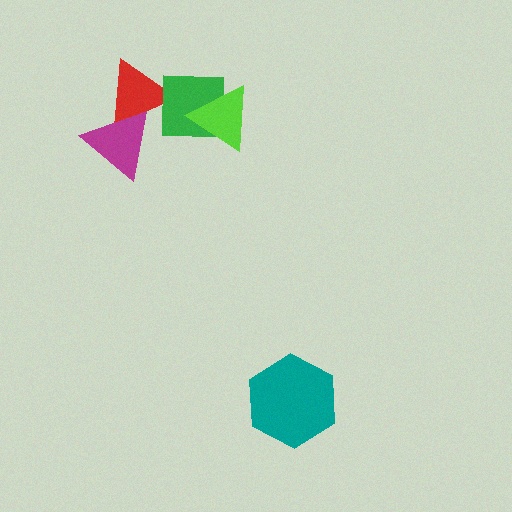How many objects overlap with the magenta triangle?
1 object overlaps with the magenta triangle.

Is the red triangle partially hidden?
Yes, it is partially covered by another shape.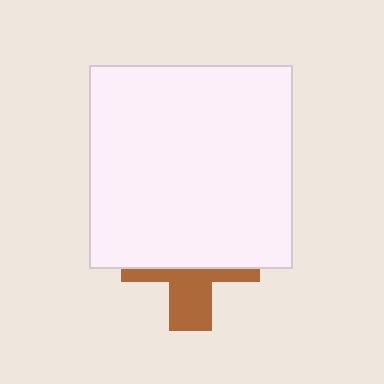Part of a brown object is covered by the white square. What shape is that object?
It is a cross.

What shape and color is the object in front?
The object in front is a white square.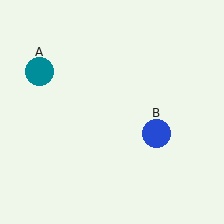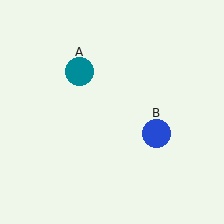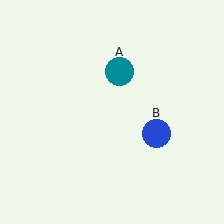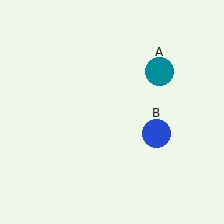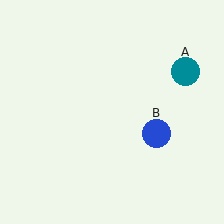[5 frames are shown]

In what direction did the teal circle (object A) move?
The teal circle (object A) moved right.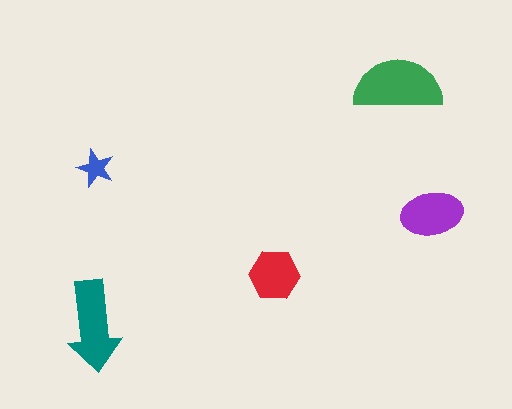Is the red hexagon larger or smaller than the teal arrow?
Smaller.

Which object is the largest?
The green semicircle.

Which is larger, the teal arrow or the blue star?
The teal arrow.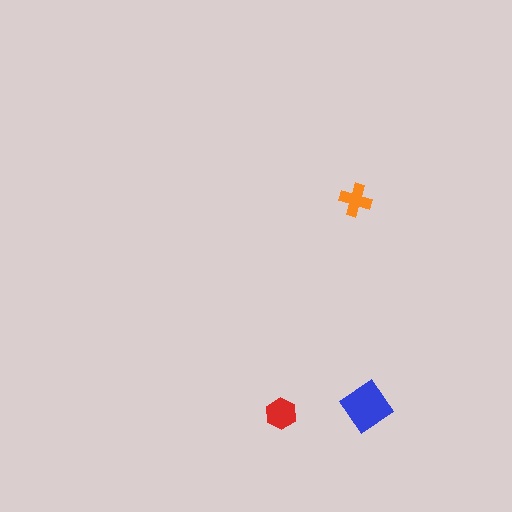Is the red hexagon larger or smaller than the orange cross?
Larger.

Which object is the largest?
The blue diamond.